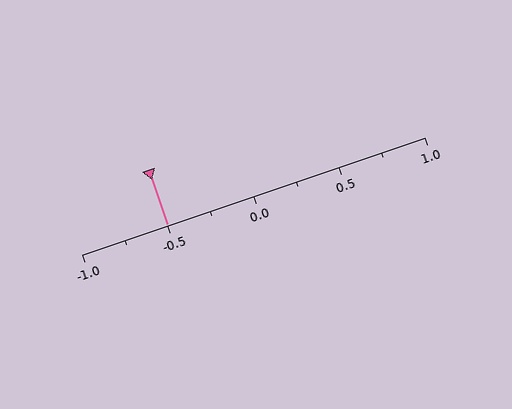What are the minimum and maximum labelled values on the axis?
The axis runs from -1.0 to 1.0.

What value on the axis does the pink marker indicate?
The marker indicates approximately -0.5.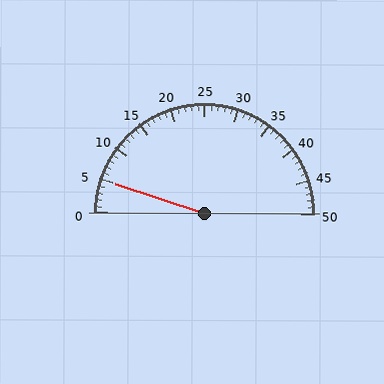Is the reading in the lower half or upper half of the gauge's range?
The reading is in the lower half of the range (0 to 50).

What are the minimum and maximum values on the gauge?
The gauge ranges from 0 to 50.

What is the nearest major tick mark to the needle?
The nearest major tick mark is 5.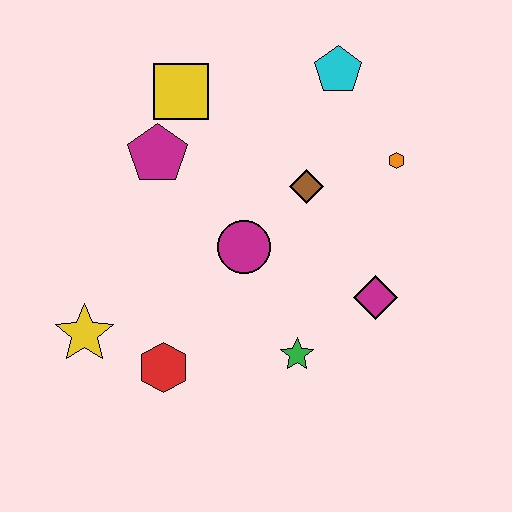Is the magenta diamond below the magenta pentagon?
Yes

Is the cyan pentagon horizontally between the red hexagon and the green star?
No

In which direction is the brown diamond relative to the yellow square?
The brown diamond is to the right of the yellow square.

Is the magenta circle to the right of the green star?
No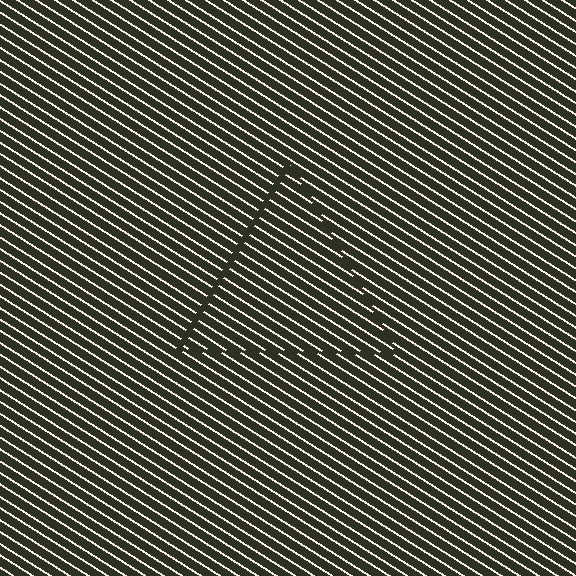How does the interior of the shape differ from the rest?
The interior of the shape contains the same grating, shifted by half a period — the contour is defined by the phase discontinuity where line-ends from the inner and outer gratings abut.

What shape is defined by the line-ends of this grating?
An illusory triangle. The interior of the shape contains the same grating, shifted by half a period — the contour is defined by the phase discontinuity where line-ends from the inner and outer gratings abut.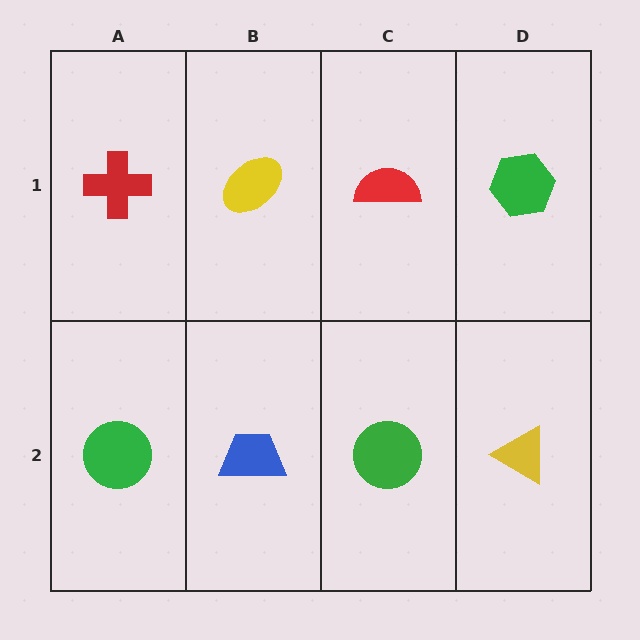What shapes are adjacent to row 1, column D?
A yellow triangle (row 2, column D), a red semicircle (row 1, column C).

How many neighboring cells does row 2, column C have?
3.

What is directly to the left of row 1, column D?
A red semicircle.